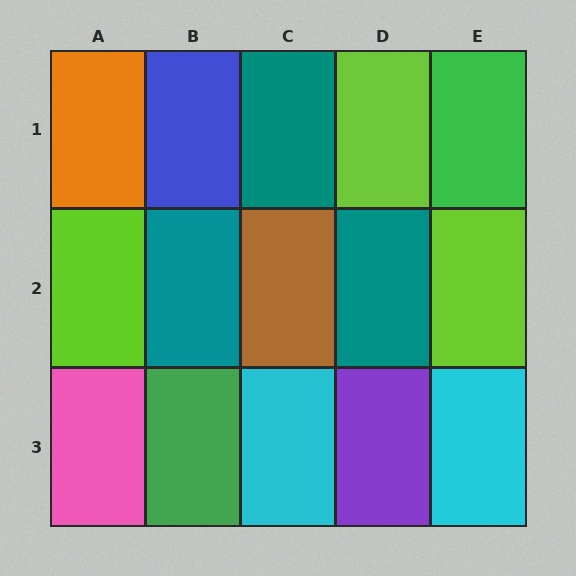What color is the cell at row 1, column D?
Lime.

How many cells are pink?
1 cell is pink.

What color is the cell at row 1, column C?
Teal.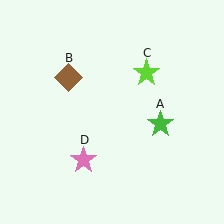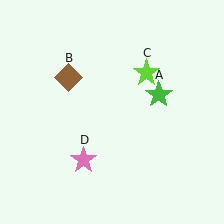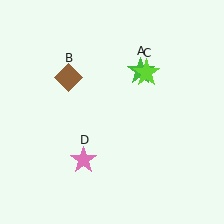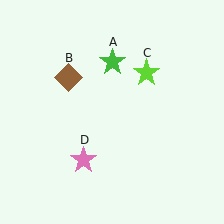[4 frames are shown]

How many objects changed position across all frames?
1 object changed position: green star (object A).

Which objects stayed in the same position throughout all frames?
Brown diamond (object B) and lime star (object C) and pink star (object D) remained stationary.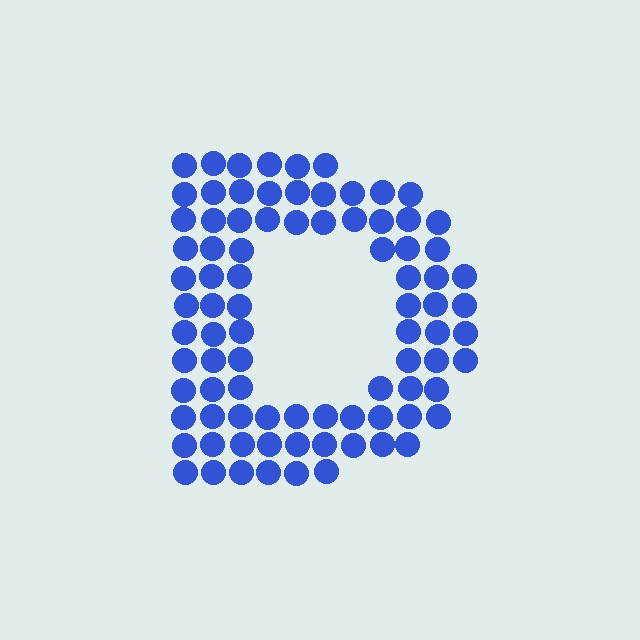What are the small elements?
The small elements are circles.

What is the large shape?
The large shape is the letter D.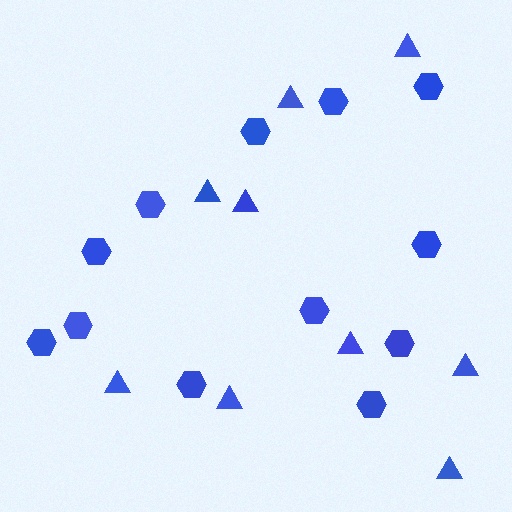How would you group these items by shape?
There are 2 groups: one group of triangles (9) and one group of hexagons (12).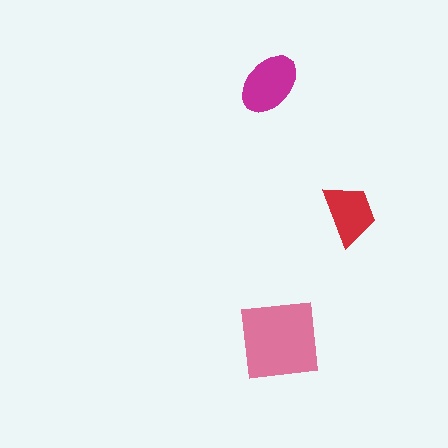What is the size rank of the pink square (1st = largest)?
1st.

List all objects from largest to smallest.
The pink square, the magenta ellipse, the red trapezoid.